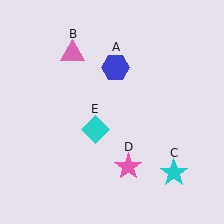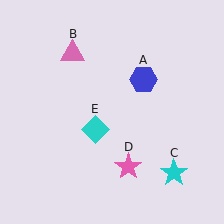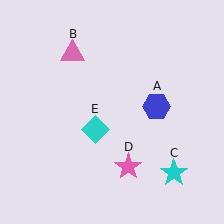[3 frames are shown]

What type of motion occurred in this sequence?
The blue hexagon (object A) rotated clockwise around the center of the scene.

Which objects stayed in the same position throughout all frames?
Pink triangle (object B) and cyan star (object C) and pink star (object D) and cyan diamond (object E) remained stationary.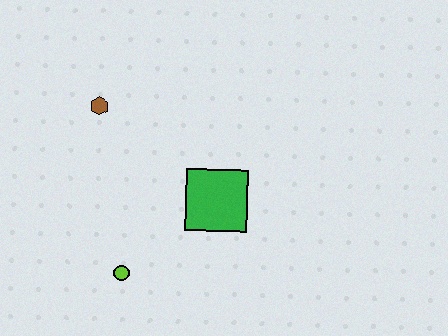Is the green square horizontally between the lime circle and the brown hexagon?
No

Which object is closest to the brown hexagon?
The green square is closest to the brown hexagon.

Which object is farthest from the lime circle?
The brown hexagon is farthest from the lime circle.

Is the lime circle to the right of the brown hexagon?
Yes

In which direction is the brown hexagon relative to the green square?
The brown hexagon is to the left of the green square.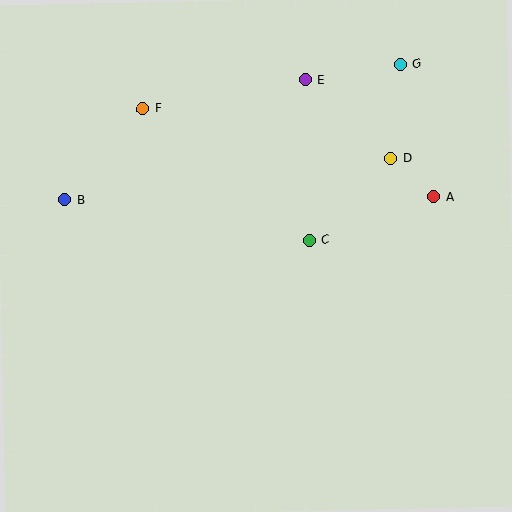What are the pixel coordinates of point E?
Point E is at (305, 80).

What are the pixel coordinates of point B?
Point B is at (64, 200).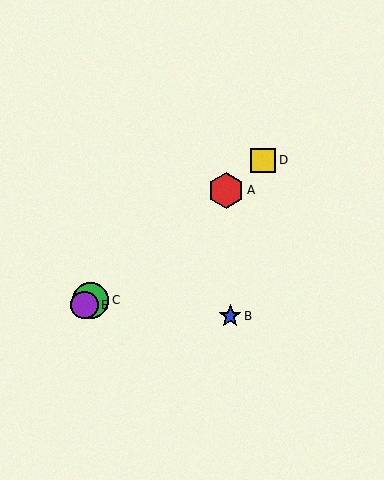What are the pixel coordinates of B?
Object B is at (230, 316).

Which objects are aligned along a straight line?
Objects A, C, D, E are aligned along a straight line.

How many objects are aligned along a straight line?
4 objects (A, C, D, E) are aligned along a straight line.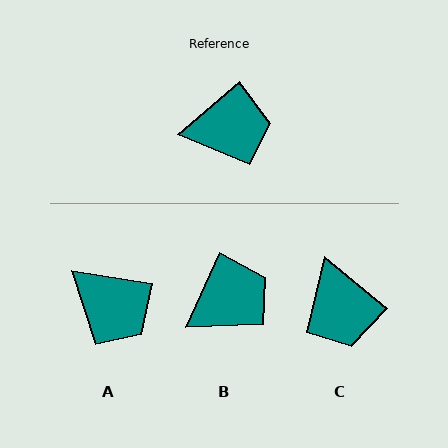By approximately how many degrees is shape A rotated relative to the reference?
Approximately 49 degrees clockwise.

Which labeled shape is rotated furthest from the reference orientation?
C, about 80 degrees away.